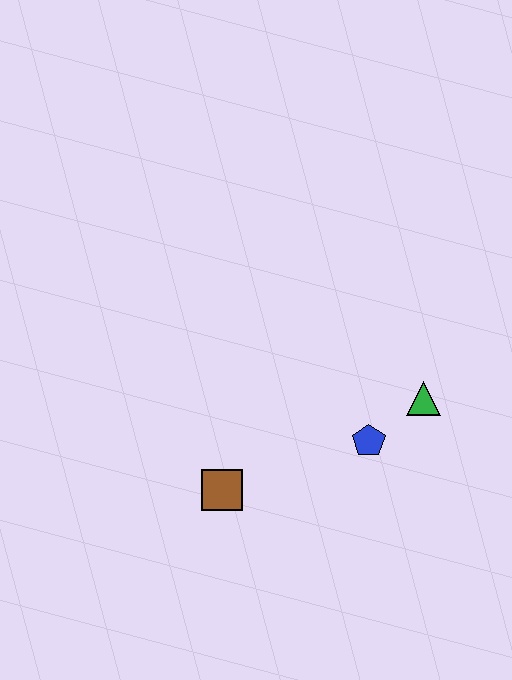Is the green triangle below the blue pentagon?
No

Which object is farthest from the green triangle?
The brown square is farthest from the green triangle.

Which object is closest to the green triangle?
The blue pentagon is closest to the green triangle.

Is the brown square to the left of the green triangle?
Yes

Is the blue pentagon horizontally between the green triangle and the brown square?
Yes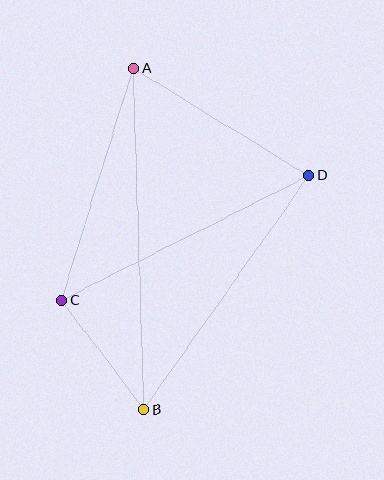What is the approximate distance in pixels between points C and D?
The distance between C and D is approximately 277 pixels.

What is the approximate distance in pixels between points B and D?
The distance between B and D is approximately 286 pixels.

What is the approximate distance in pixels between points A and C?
The distance between A and C is approximately 243 pixels.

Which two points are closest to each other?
Points B and C are closest to each other.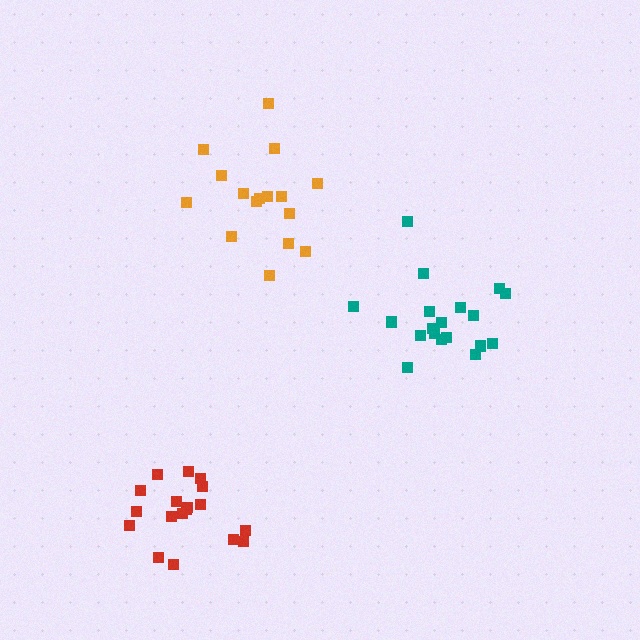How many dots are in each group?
Group 1: 18 dots, Group 2: 19 dots, Group 3: 16 dots (53 total).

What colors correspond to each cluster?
The clusters are colored: red, teal, orange.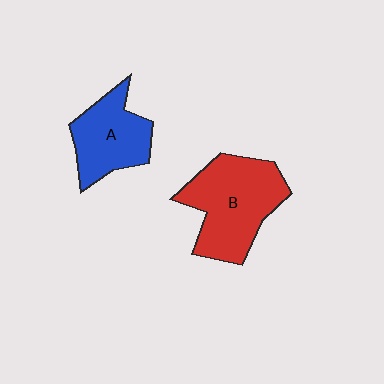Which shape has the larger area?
Shape B (red).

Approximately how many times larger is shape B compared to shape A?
Approximately 1.4 times.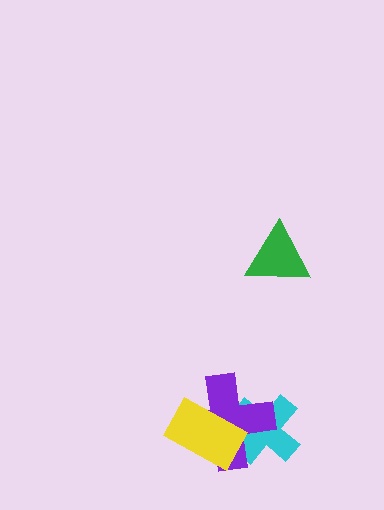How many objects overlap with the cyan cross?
2 objects overlap with the cyan cross.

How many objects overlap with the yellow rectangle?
2 objects overlap with the yellow rectangle.